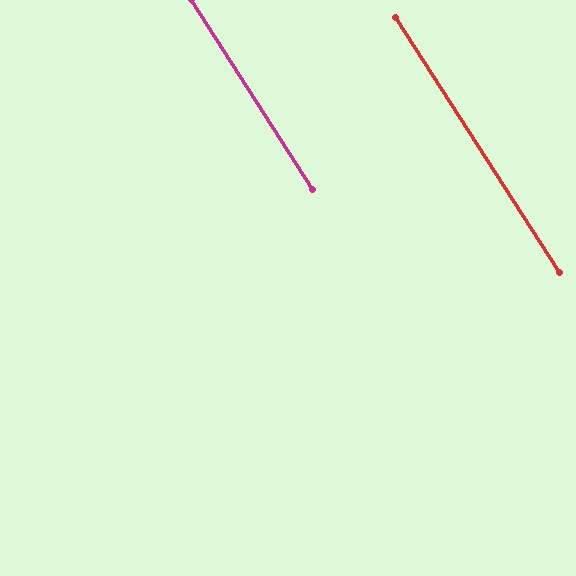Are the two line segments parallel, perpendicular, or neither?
Parallel — their directions differ by only 0.2°.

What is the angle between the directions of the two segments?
Approximately 0 degrees.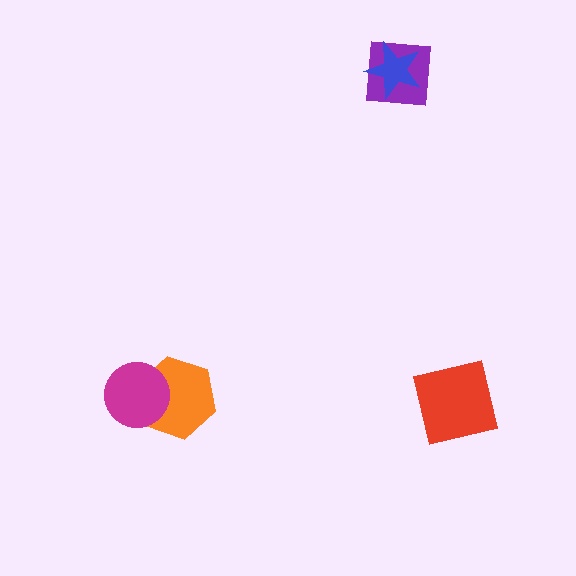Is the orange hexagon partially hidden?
Yes, it is partially covered by another shape.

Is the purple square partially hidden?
Yes, it is partially covered by another shape.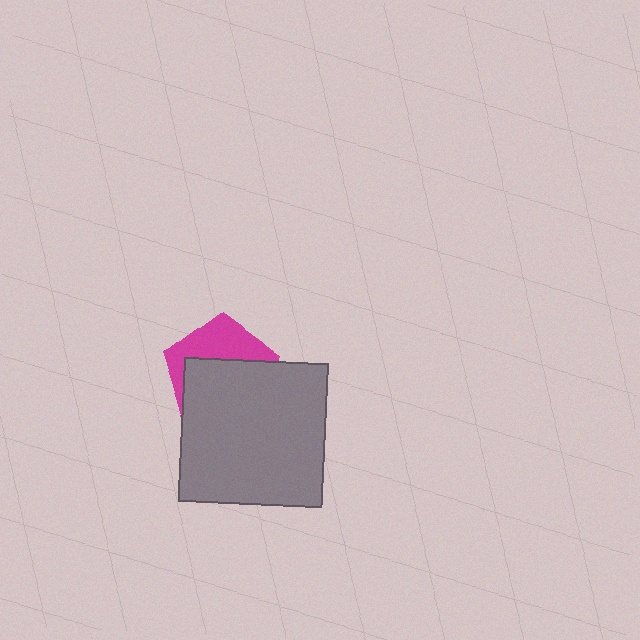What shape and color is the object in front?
The object in front is a gray square.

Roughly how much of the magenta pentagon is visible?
A small part of it is visible (roughly 40%).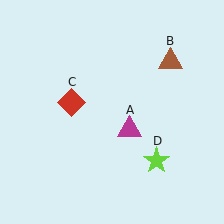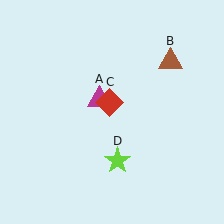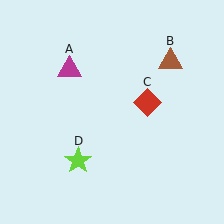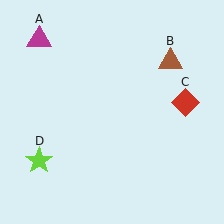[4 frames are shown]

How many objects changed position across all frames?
3 objects changed position: magenta triangle (object A), red diamond (object C), lime star (object D).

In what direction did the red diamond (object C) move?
The red diamond (object C) moved right.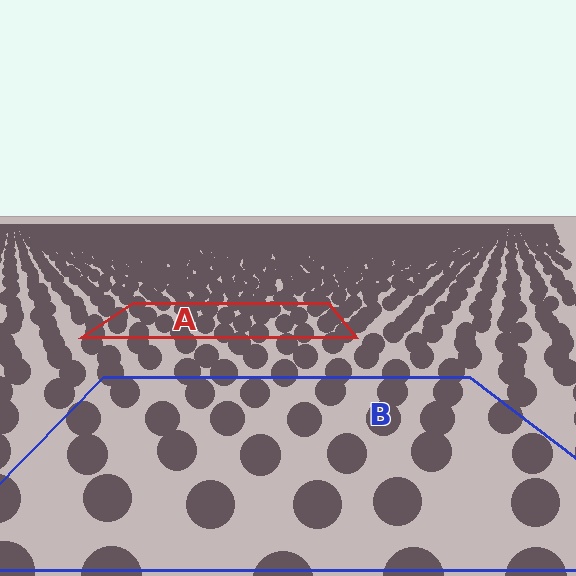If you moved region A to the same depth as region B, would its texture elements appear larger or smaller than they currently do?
They would appear larger. At a closer depth, the same texture elements are projected at a bigger on-screen size.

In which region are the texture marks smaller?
The texture marks are smaller in region A, because it is farther away.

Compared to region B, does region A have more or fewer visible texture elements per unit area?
Region A has more texture elements per unit area — they are packed more densely because it is farther away.